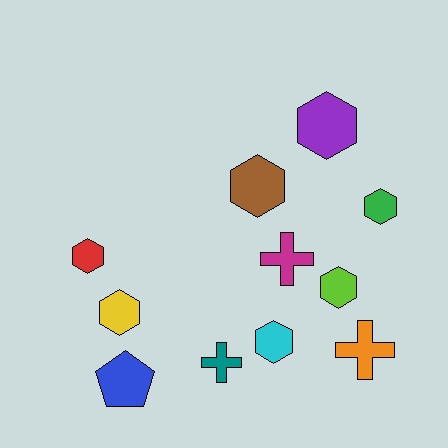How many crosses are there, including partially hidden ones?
There are 3 crosses.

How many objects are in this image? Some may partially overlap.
There are 11 objects.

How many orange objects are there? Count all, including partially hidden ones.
There is 1 orange object.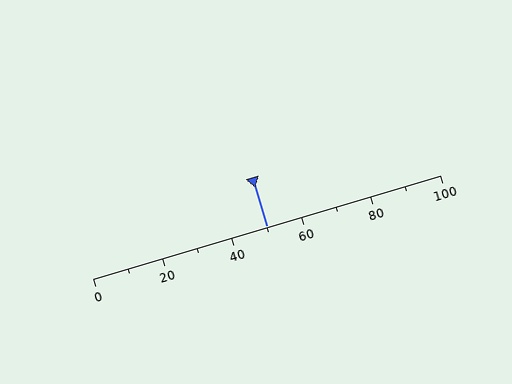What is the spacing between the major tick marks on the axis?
The major ticks are spaced 20 apart.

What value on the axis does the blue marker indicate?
The marker indicates approximately 50.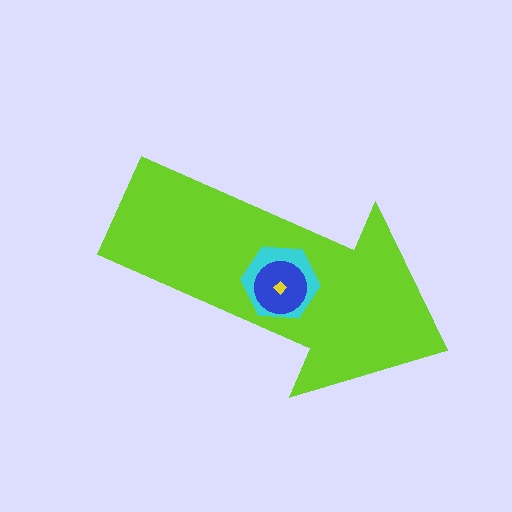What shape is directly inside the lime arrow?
The cyan hexagon.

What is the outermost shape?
The lime arrow.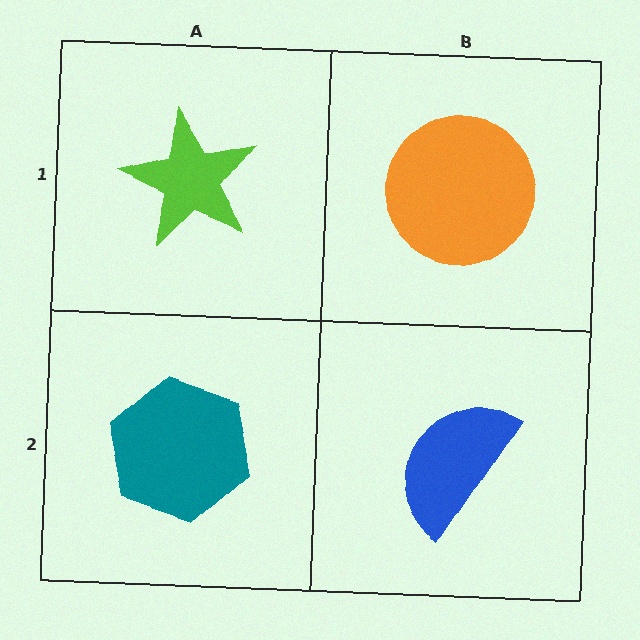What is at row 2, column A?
A teal hexagon.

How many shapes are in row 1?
2 shapes.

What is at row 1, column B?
An orange circle.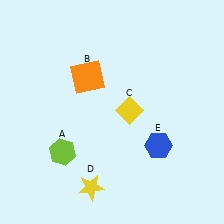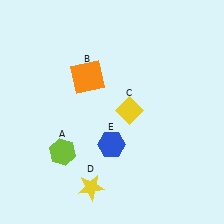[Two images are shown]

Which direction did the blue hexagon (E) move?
The blue hexagon (E) moved left.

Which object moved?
The blue hexagon (E) moved left.